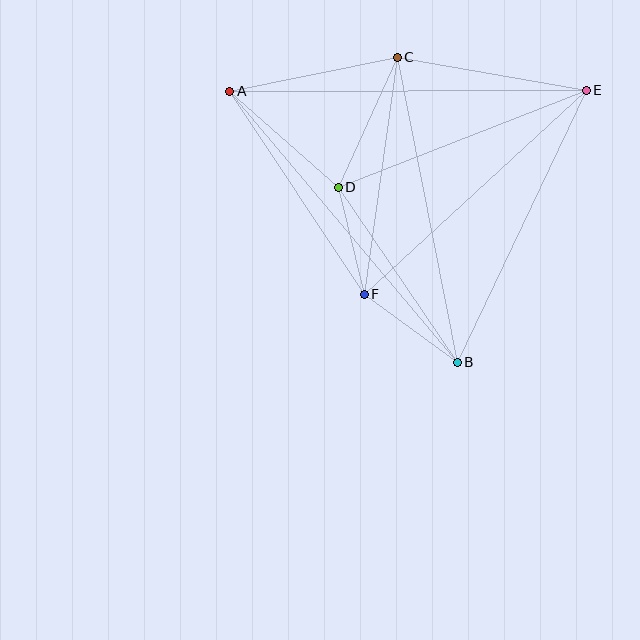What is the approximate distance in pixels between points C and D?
The distance between C and D is approximately 142 pixels.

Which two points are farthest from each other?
Points A and E are farthest from each other.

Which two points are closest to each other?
Points D and F are closest to each other.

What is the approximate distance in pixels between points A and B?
The distance between A and B is approximately 354 pixels.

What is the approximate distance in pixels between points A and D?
The distance between A and D is approximately 145 pixels.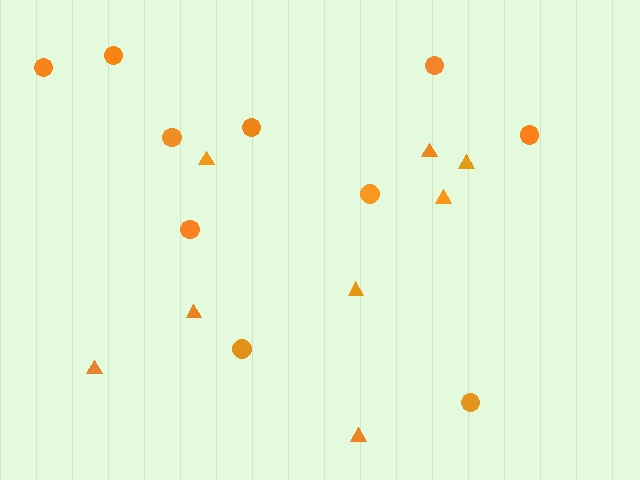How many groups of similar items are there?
There are 2 groups: one group of triangles (8) and one group of circles (10).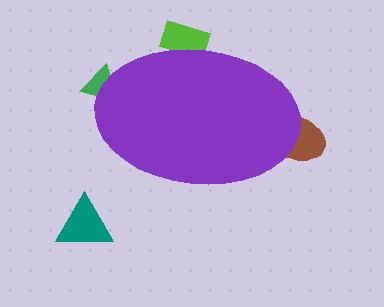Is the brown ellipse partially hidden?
Yes, the brown ellipse is partially hidden behind the purple ellipse.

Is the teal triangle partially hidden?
No, the teal triangle is fully visible.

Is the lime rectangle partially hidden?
Yes, the lime rectangle is partially hidden behind the purple ellipse.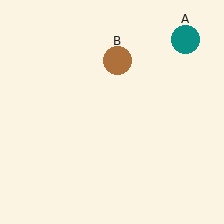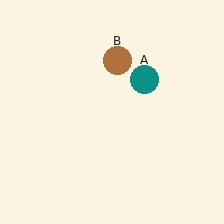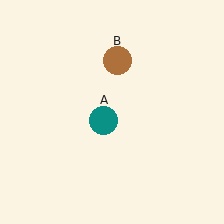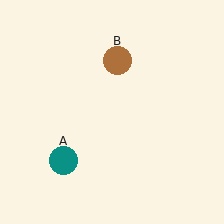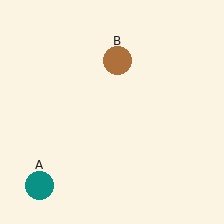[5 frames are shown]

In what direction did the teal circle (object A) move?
The teal circle (object A) moved down and to the left.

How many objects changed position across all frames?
1 object changed position: teal circle (object A).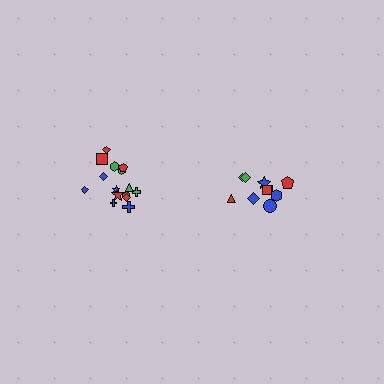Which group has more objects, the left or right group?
The left group.